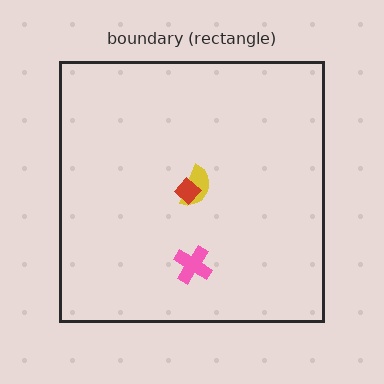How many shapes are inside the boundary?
3 inside, 0 outside.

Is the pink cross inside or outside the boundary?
Inside.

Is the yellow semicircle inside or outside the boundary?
Inside.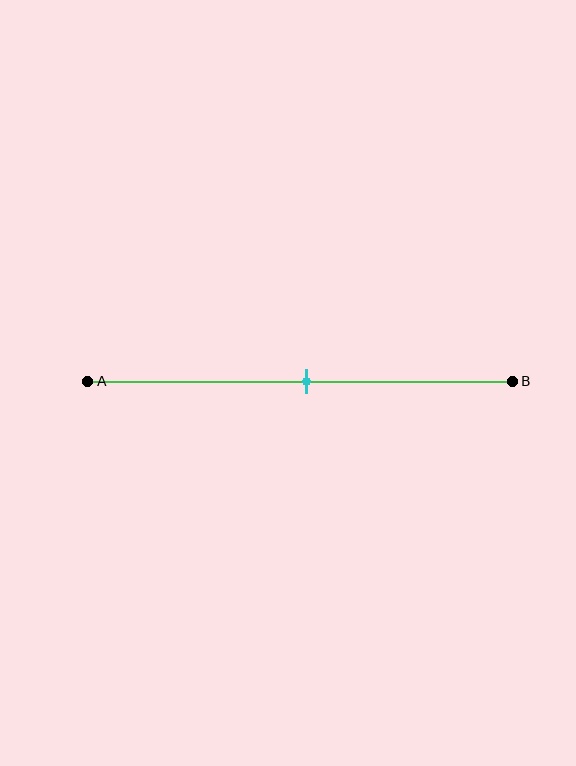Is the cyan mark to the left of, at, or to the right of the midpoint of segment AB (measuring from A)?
The cyan mark is approximately at the midpoint of segment AB.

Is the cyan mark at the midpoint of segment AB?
Yes, the mark is approximately at the midpoint.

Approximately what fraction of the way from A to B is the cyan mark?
The cyan mark is approximately 50% of the way from A to B.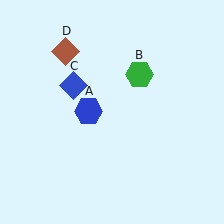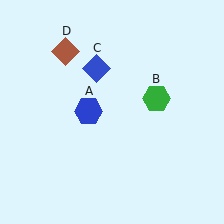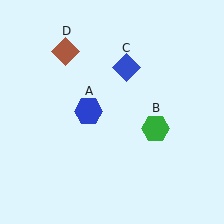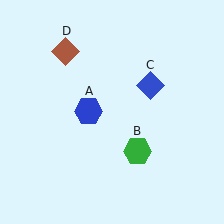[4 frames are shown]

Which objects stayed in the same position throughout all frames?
Blue hexagon (object A) and brown diamond (object D) remained stationary.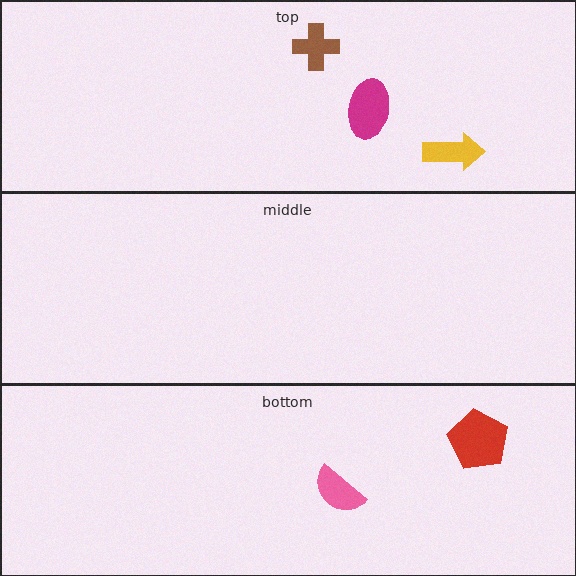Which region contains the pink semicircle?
The bottom region.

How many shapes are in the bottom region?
2.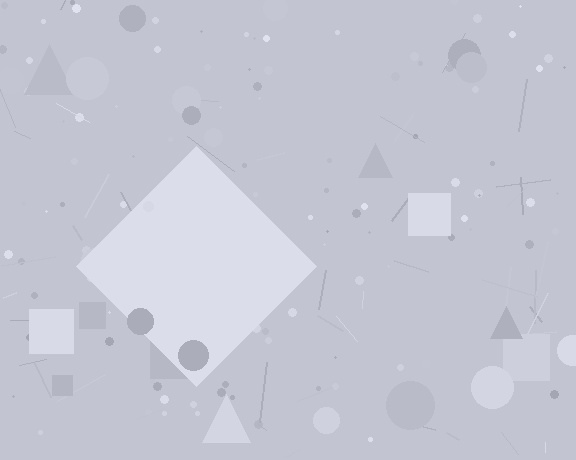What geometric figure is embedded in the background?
A diamond is embedded in the background.